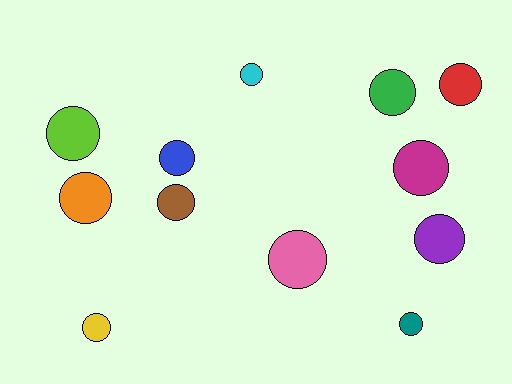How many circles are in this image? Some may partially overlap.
There are 12 circles.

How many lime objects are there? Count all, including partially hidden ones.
There is 1 lime object.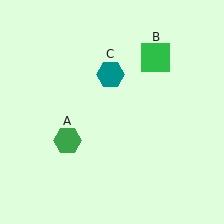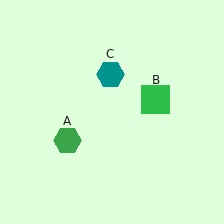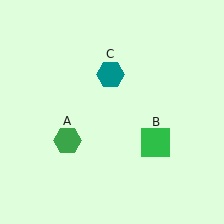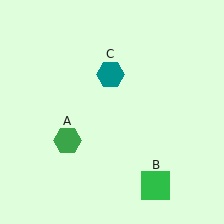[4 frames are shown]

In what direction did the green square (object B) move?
The green square (object B) moved down.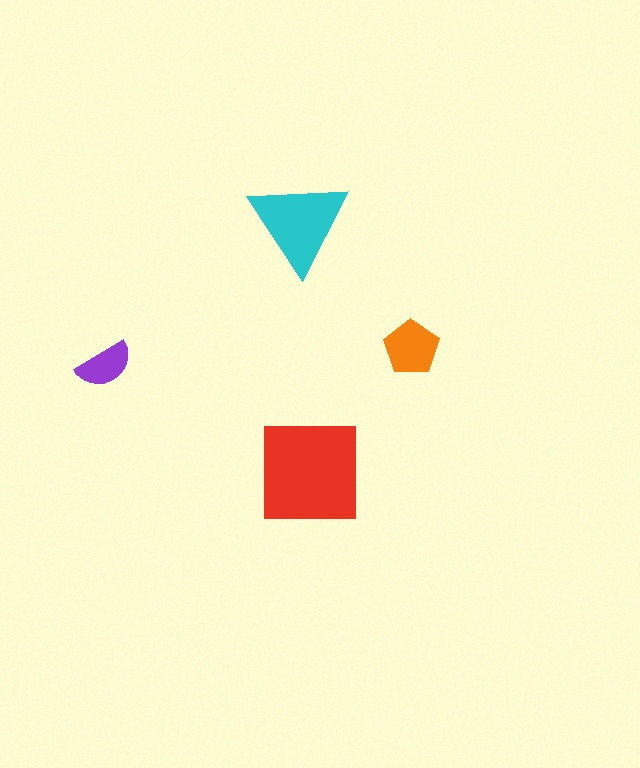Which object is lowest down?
The red square is bottommost.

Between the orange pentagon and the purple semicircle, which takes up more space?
The orange pentagon.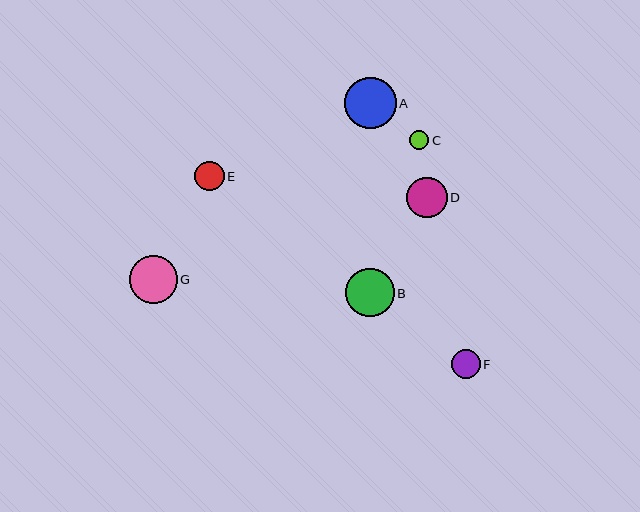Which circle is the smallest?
Circle C is the smallest with a size of approximately 19 pixels.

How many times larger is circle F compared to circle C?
Circle F is approximately 1.5 times the size of circle C.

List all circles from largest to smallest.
From largest to smallest: A, B, G, D, E, F, C.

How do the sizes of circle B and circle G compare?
Circle B and circle G are approximately the same size.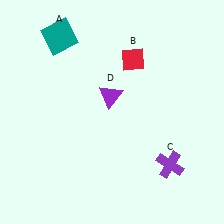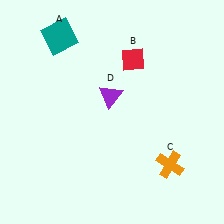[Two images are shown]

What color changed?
The cross (C) changed from purple in Image 1 to orange in Image 2.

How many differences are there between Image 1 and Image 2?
There is 1 difference between the two images.